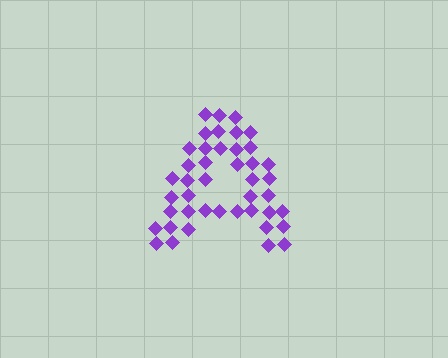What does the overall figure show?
The overall figure shows the letter A.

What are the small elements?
The small elements are diamonds.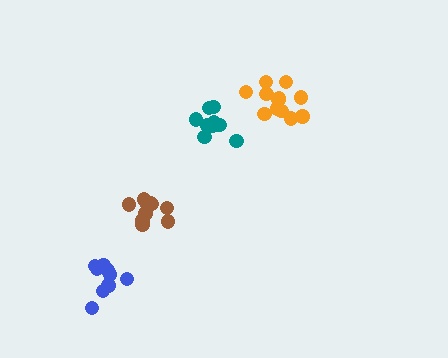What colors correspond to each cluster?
The clusters are colored: teal, brown, blue, orange.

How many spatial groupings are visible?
There are 4 spatial groupings.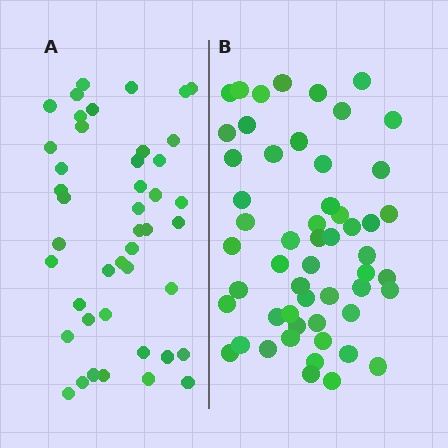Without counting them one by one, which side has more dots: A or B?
Region B (the right region) has more dots.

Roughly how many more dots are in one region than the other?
Region B has roughly 10 or so more dots than region A.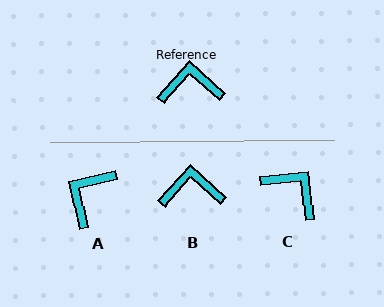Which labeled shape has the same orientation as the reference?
B.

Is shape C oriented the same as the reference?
No, it is off by about 42 degrees.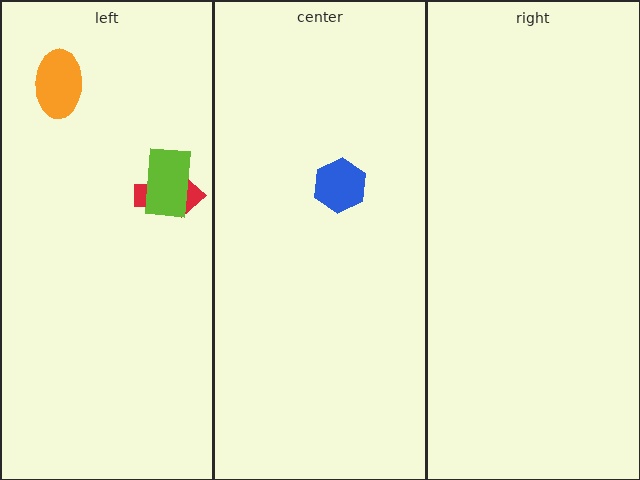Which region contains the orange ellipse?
The left region.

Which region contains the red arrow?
The left region.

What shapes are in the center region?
The blue hexagon.